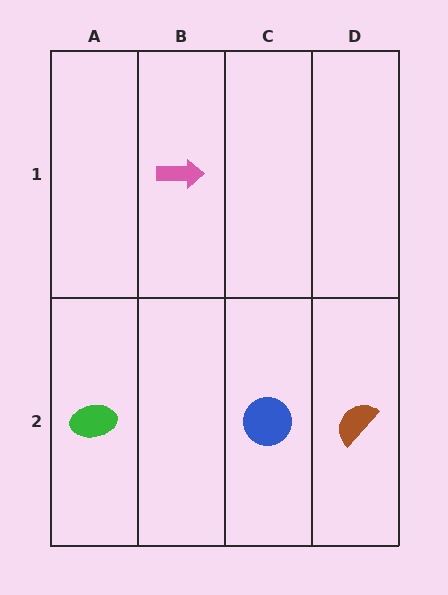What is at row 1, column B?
A pink arrow.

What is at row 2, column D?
A brown semicircle.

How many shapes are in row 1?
1 shape.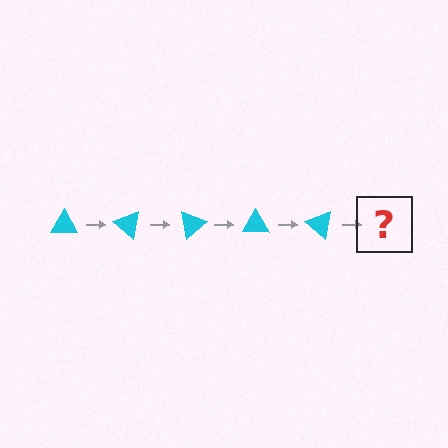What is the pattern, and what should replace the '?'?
The pattern is that the triangle rotates 40 degrees each step. The '?' should be a cyan triangle rotated 200 degrees.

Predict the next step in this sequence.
The next step is a cyan triangle rotated 200 degrees.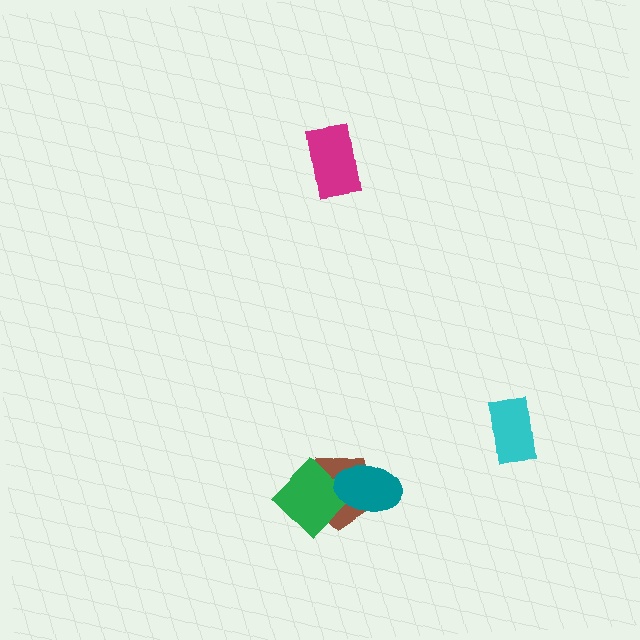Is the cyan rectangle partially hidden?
No, no other shape covers it.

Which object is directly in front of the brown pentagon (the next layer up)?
The green diamond is directly in front of the brown pentagon.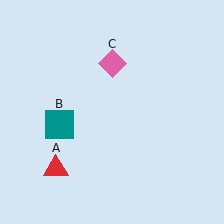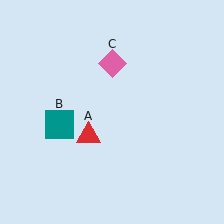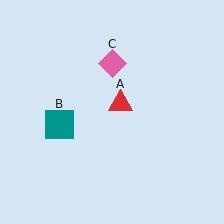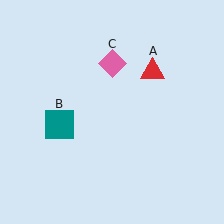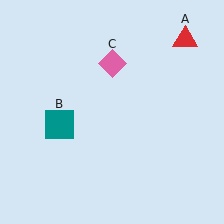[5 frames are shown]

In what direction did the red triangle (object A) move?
The red triangle (object A) moved up and to the right.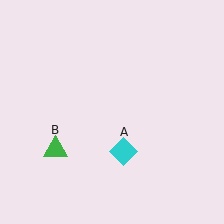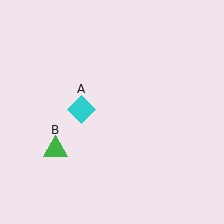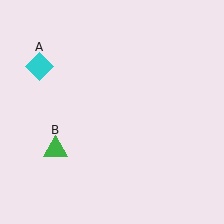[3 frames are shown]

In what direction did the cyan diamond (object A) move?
The cyan diamond (object A) moved up and to the left.